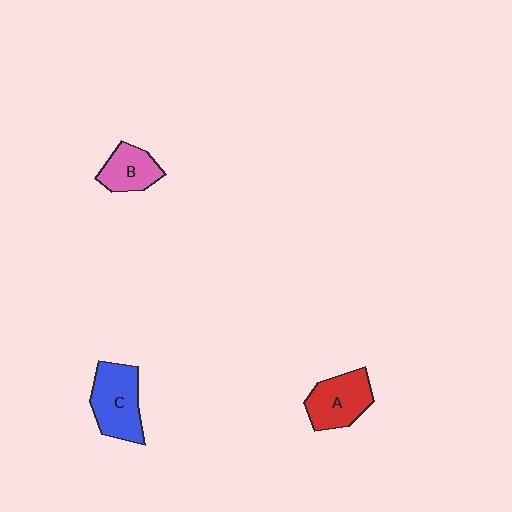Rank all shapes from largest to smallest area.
From largest to smallest: C (blue), A (red), B (pink).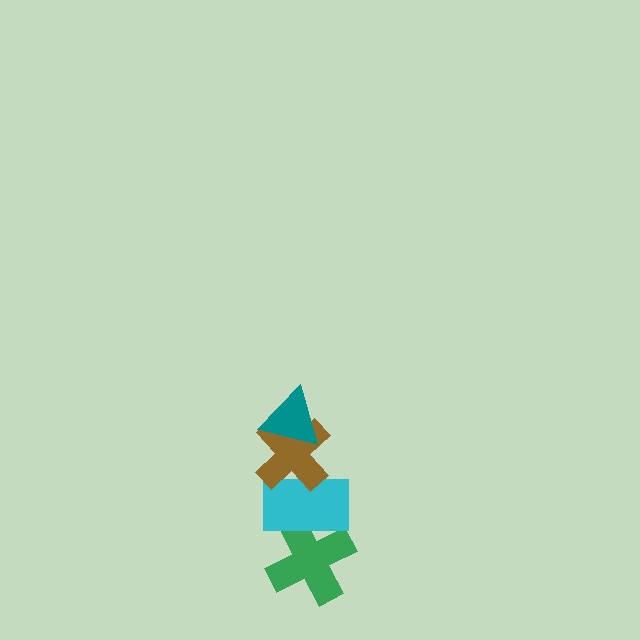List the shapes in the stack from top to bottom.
From top to bottom: the teal triangle, the brown cross, the cyan rectangle, the green cross.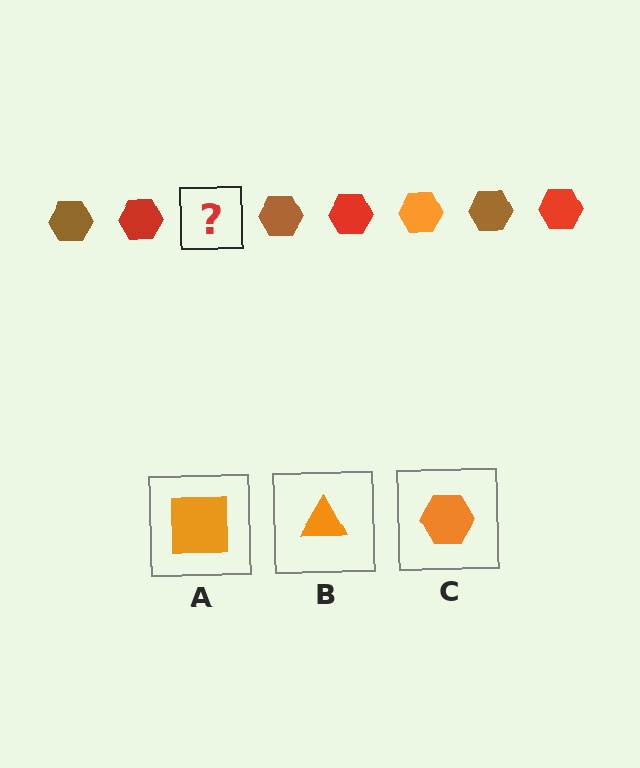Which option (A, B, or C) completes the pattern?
C.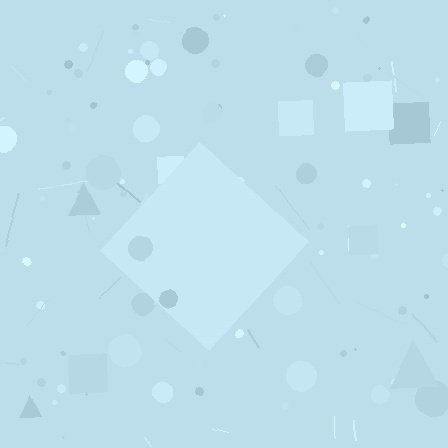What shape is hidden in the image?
A diamond is hidden in the image.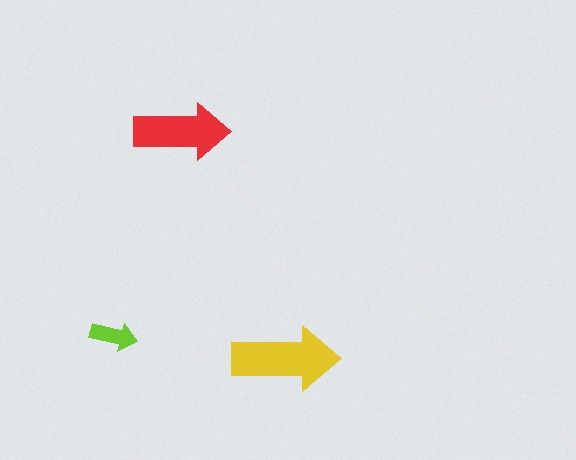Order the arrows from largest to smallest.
the yellow one, the red one, the lime one.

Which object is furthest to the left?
The lime arrow is leftmost.